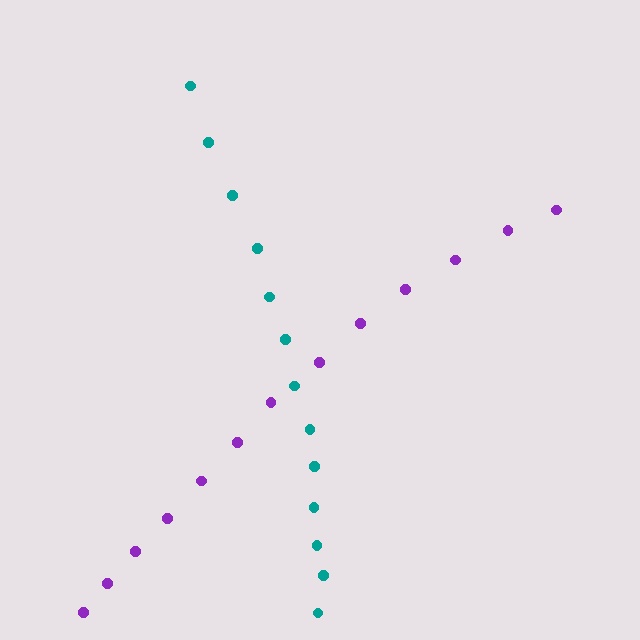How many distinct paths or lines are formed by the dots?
There are 2 distinct paths.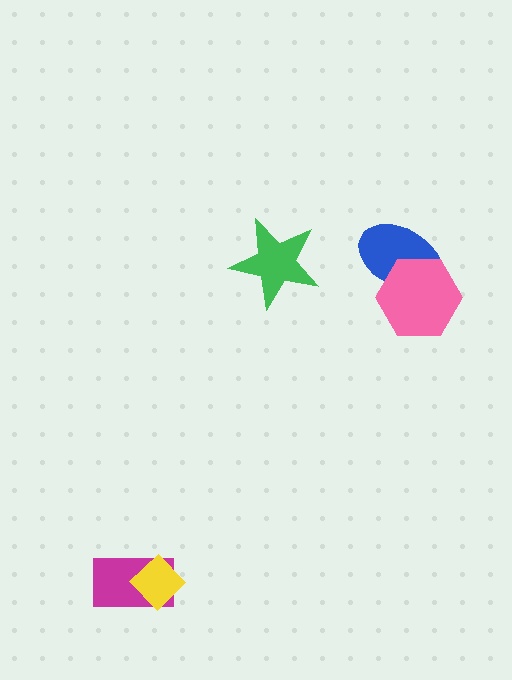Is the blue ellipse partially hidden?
Yes, it is partially covered by another shape.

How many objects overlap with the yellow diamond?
1 object overlaps with the yellow diamond.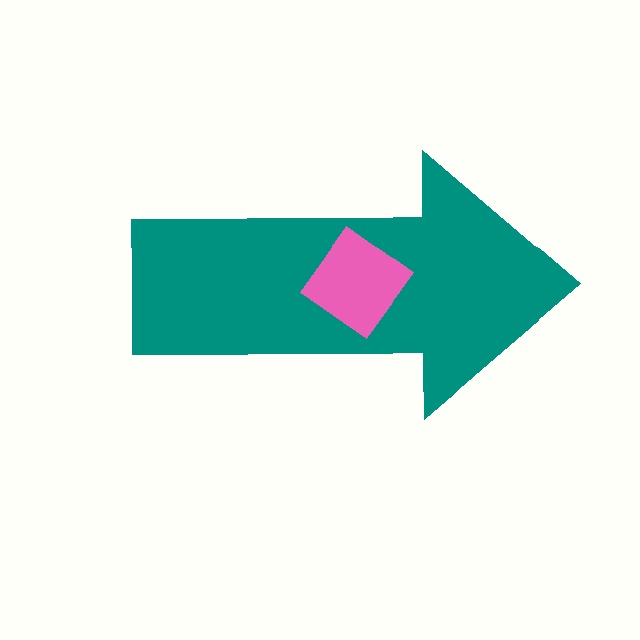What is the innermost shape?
The pink diamond.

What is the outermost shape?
The teal arrow.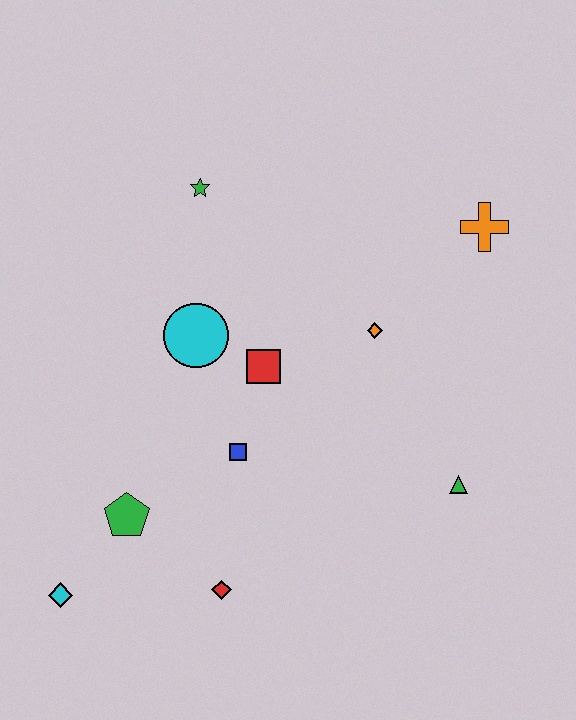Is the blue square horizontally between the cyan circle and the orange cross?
Yes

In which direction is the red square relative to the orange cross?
The red square is to the left of the orange cross.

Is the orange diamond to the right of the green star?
Yes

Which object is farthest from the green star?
The cyan diamond is farthest from the green star.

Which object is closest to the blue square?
The red square is closest to the blue square.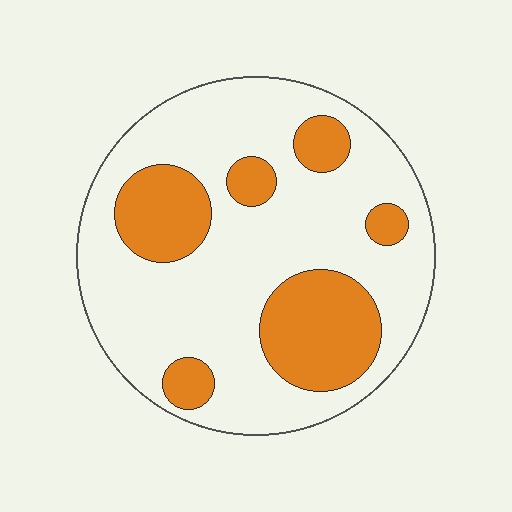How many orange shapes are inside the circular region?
6.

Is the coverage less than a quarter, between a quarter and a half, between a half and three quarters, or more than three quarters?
Between a quarter and a half.